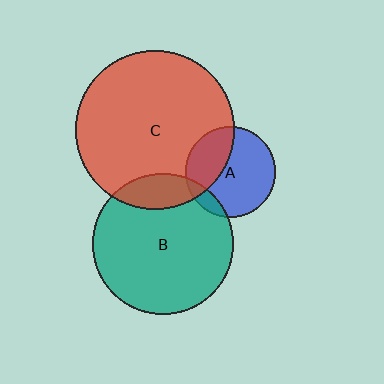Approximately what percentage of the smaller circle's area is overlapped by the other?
Approximately 15%.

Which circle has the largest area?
Circle C (red).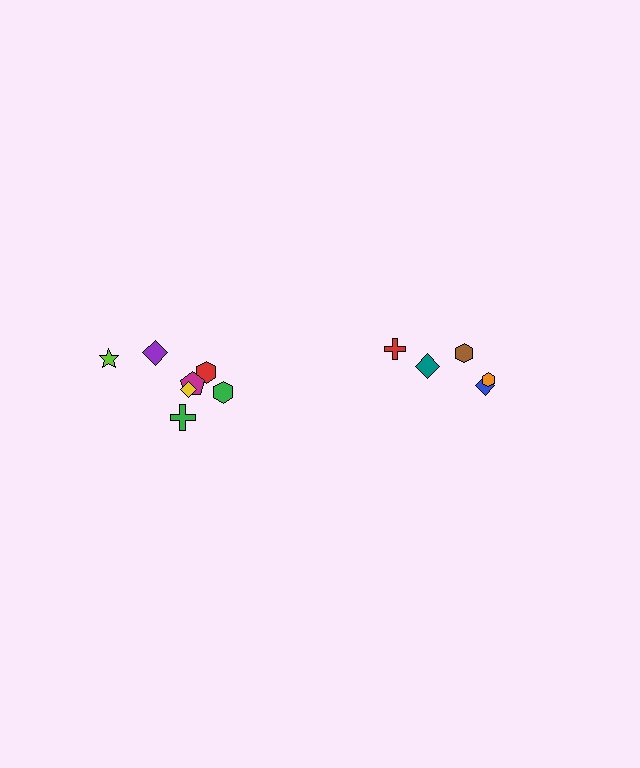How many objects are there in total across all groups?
There are 12 objects.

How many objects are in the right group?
There are 5 objects.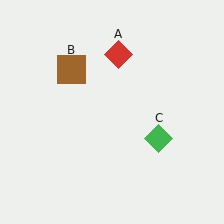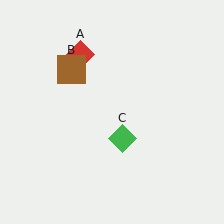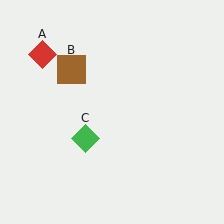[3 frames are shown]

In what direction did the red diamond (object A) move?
The red diamond (object A) moved left.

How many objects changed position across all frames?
2 objects changed position: red diamond (object A), green diamond (object C).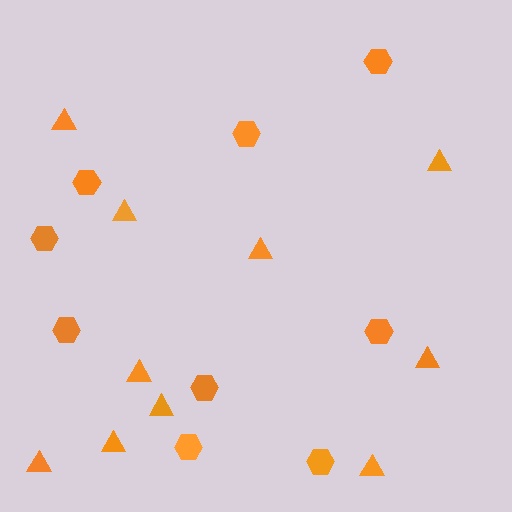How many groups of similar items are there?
There are 2 groups: one group of hexagons (9) and one group of triangles (10).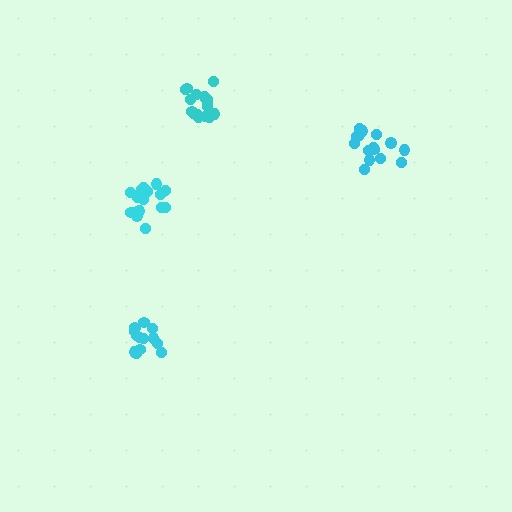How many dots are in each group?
Group 1: 13 dots, Group 2: 15 dots, Group 3: 16 dots, Group 4: 17 dots (61 total).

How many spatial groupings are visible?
There are 4 spatial groupings.